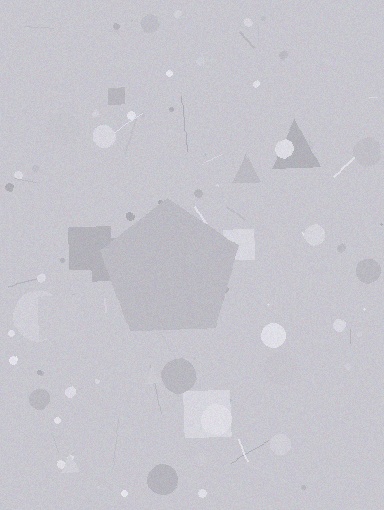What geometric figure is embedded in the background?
A pentagon is embedded in the background.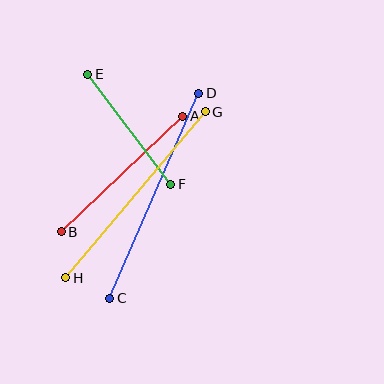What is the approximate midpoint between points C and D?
The midpoint is at approximately (154, 196) pixels.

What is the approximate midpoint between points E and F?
The midpoint is at approximately (129, 129) pixels.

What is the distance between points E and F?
The distance is approximately 138 pixels.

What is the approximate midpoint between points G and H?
The midpoint is at approximately (135, 195) pixels.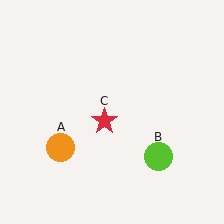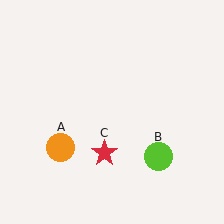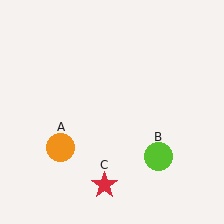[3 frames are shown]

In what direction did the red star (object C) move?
The red star (object C) moved down.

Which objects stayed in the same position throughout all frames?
Orange circle (object A) and lime circle (object B) remained stationary.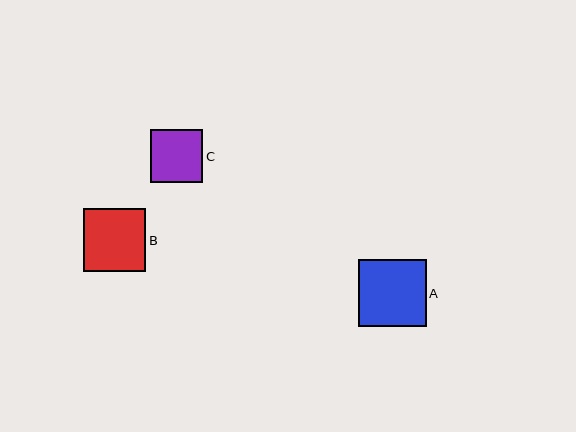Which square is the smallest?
Square C is the smallest with a size of approximately 53 pixels.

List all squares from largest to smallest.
From largest to smallest: A, B, C.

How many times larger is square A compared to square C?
Square A is approximately 1.3 times the size of square C.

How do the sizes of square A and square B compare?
Square A and square B are approximately the same size.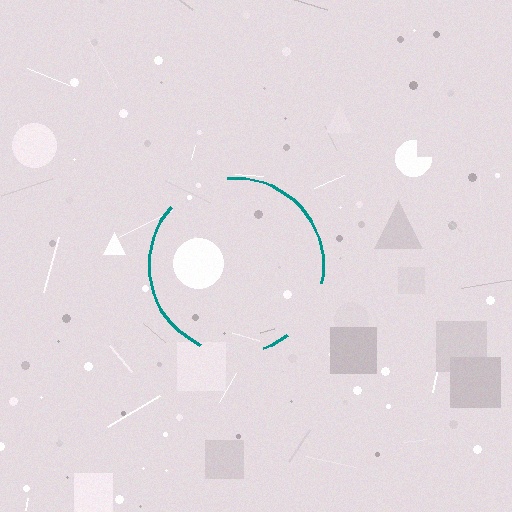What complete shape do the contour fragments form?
The contour fragments form a circle.